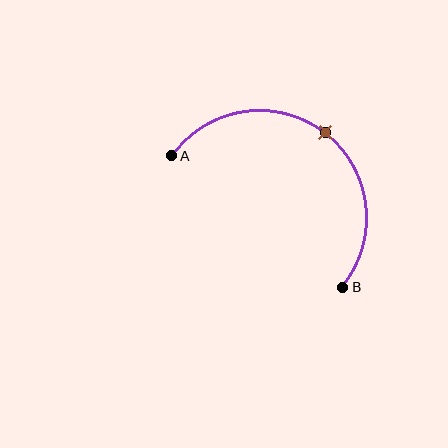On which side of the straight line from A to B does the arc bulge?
The arc bulges above and to the right of the straight line connecting A and B.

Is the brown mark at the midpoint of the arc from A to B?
Yes. The brown mark lies on the arc at equal arc-length from both A and B — it is the arc midpoint.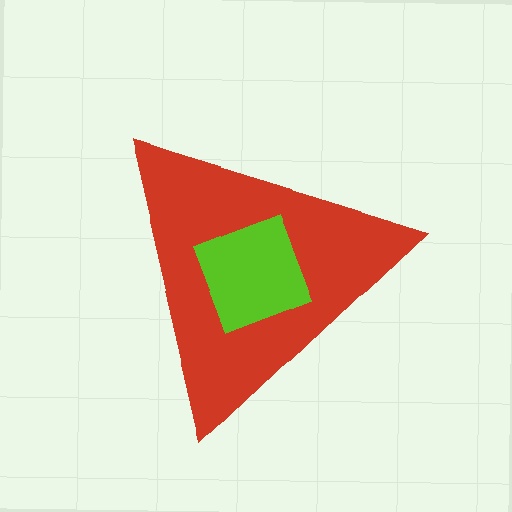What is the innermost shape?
The lime square.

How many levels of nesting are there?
2.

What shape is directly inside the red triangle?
The lime square.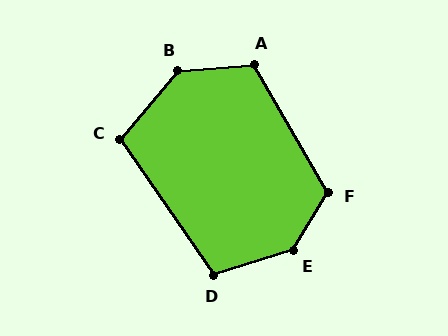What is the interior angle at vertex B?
Approximately 134 degrees (obtuse).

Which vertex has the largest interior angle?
E, at approximately 139 degrees.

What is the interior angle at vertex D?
Approximately 107 degrees (obtuse).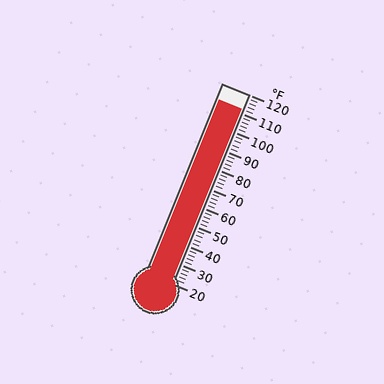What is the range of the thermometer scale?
The thermometer scale ranges from 20°F to 120°F.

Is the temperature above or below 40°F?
The temperature is above 40°F.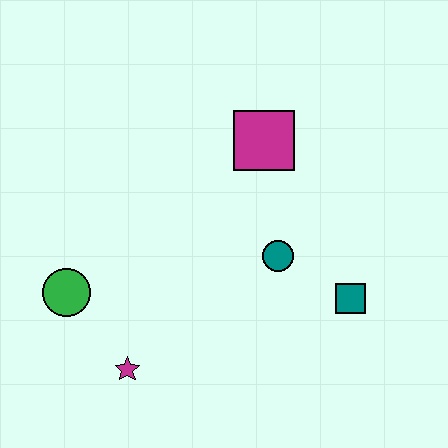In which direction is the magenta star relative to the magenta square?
The magenta star is below the magenta square.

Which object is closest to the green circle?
The magenta star is closest to the green circle.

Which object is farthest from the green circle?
The teal square is farthest from the green circle.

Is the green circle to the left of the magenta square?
Yes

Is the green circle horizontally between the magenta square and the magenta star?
No